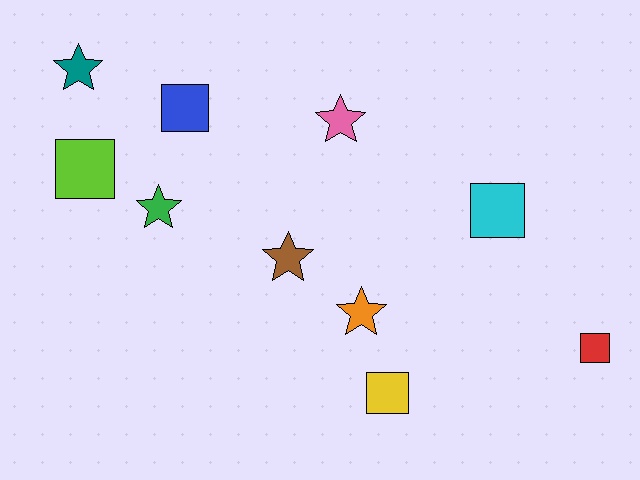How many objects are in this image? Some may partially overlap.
There are 10 objects.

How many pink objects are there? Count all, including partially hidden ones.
There is 1 pink object.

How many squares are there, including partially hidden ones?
There are 5 squares.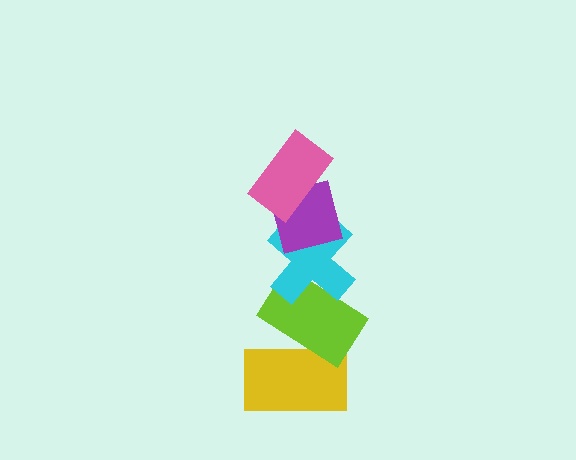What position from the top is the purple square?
The purple square is 2nd from the top.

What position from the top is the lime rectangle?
The lime rectangle is 4th from the top.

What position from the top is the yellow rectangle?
The yellow rectangle is 5th from the top.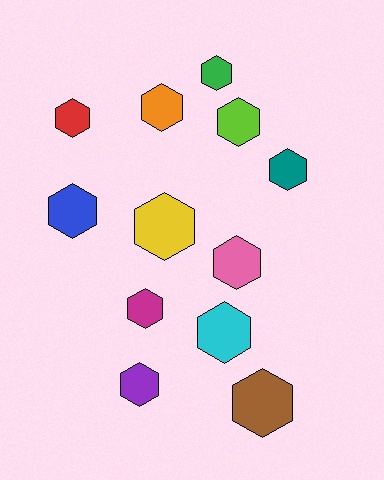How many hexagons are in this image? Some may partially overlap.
There are 12 hexagons.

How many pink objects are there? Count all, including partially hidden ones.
There is 1 pink object.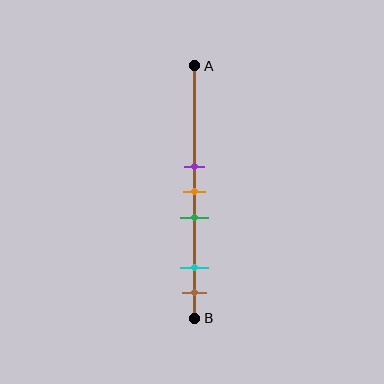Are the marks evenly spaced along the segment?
No, the marks are not evenly spaced.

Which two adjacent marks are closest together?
The purple and orange marks are the closest adjacent pair.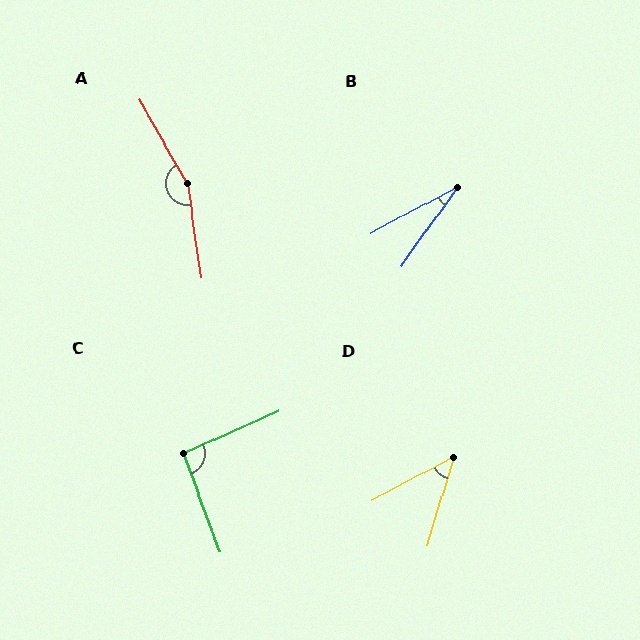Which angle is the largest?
A, at approximately 158 degrees.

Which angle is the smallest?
B, at approximately 26 degrees.